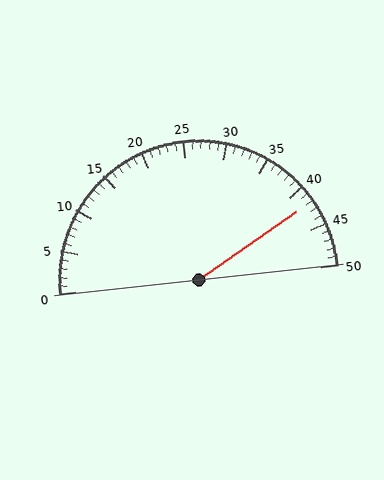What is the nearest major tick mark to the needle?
The nearest major tick mark is 40.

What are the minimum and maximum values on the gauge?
The gauge ranges from 0 to 50.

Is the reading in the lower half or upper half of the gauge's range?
The reading is in the upper half of the range (0 to 50).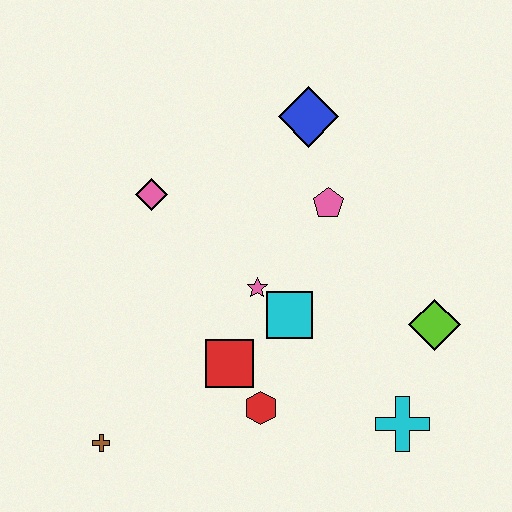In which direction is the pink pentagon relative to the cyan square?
The pink pentagon is above the cyan square.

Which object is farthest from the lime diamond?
The brown cross is farthest from the lime diamond.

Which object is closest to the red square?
The red hexagon is closest to the red square.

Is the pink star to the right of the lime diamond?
No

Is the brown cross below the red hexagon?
Yes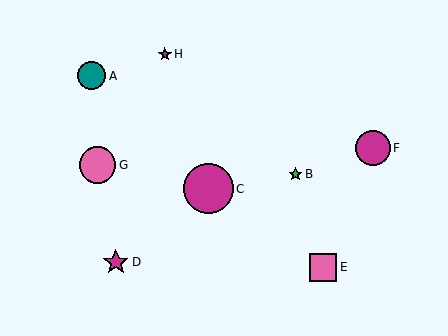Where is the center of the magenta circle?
The center of the magenta circle is at (373, 148).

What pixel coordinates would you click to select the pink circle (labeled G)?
Click at (98, 165) to select the pink circle G.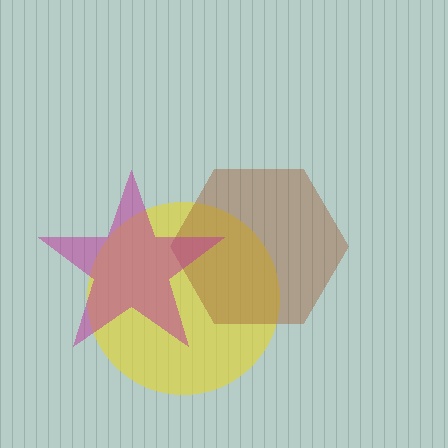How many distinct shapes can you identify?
There are 3 distinct shapes: a yellow circle, a brown hexagon, a magenta star.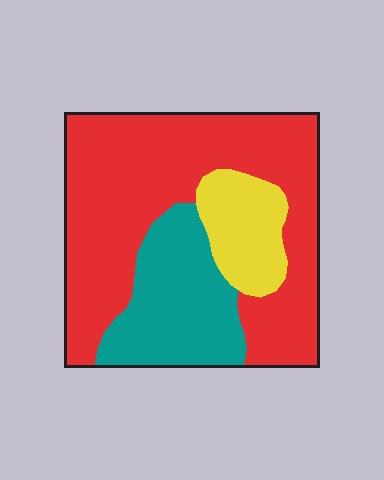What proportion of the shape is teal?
Teal covers 24% of the shape.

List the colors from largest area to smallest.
From largest to smallest: red, teal, yellow.